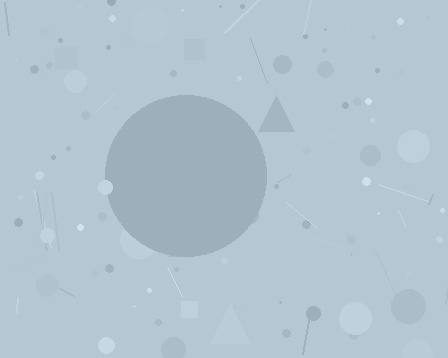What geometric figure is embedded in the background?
A circle is embedded in the background.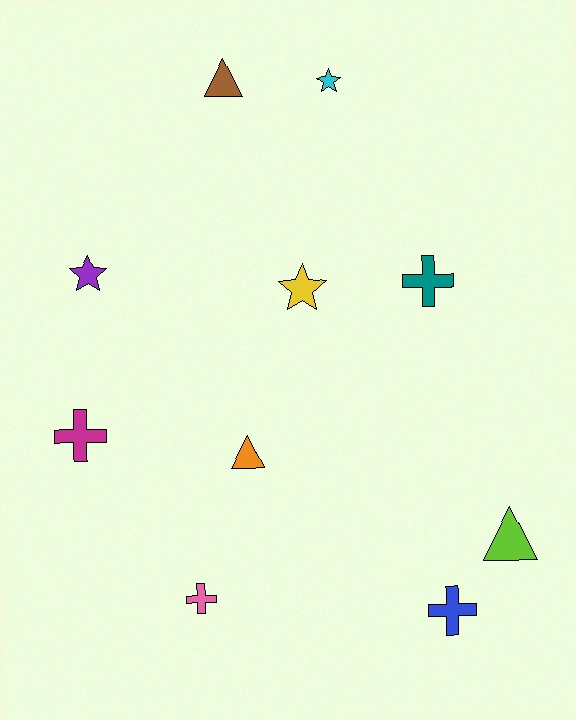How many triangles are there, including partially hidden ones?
There are 3 triangles.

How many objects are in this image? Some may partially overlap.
There are 10 objects.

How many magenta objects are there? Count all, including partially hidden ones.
There is 1 magenta object.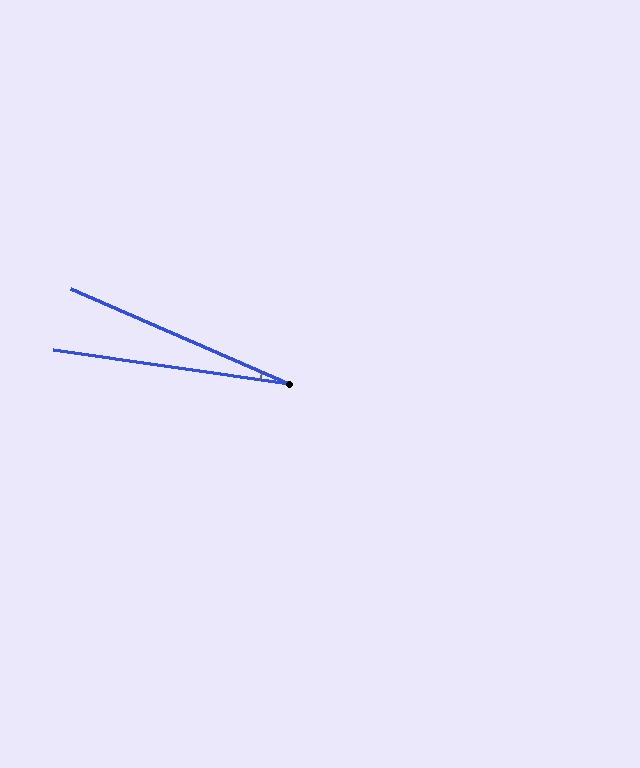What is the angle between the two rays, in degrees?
Approximately 15 degrees.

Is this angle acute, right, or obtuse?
It is acute.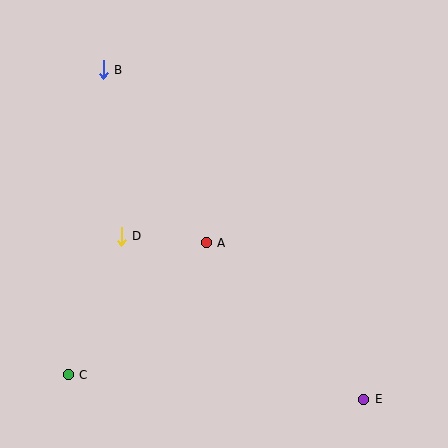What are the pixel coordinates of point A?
Point A is at (206, 243).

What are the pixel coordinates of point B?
Point B is at (103, 70).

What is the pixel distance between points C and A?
The distance between C and A is 191 pixels.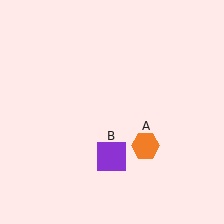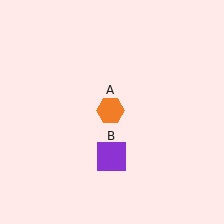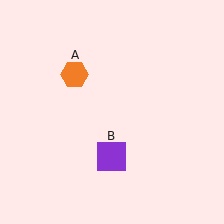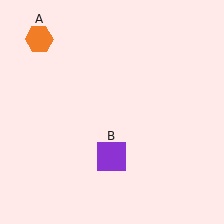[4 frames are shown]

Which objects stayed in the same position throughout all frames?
Purple square (object B) remained stationary.